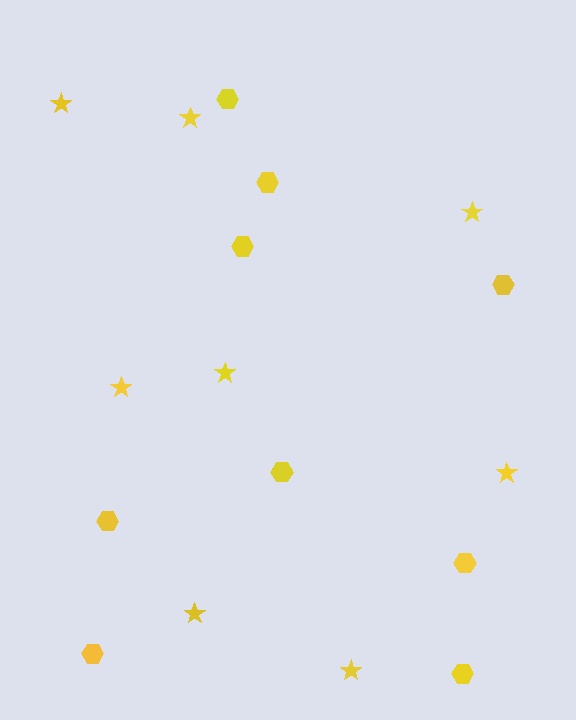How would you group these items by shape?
There are 2 groups: one group of stars (8) and one group of hexagons (9).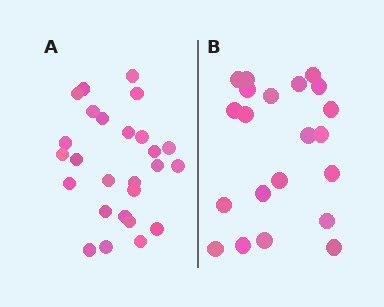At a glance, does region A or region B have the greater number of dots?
Region A (the left region) has more dots.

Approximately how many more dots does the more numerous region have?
Region A has about 5 more dots than region B.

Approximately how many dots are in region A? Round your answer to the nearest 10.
About 30 dots. (The exact count is 26, which rounds to 30.)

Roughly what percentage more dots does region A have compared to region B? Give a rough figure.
About 25% more.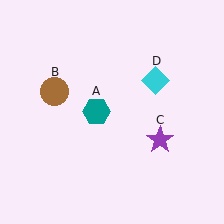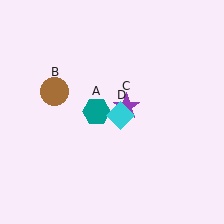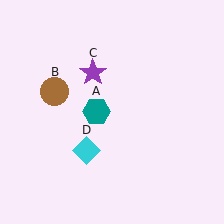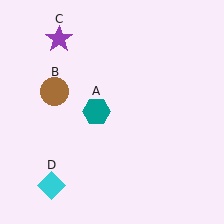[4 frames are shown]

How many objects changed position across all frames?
2 objects changed position: purple star (object C), cyan diamond (object D).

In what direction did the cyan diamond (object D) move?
The cyan diamond (object D) moved down and to the left.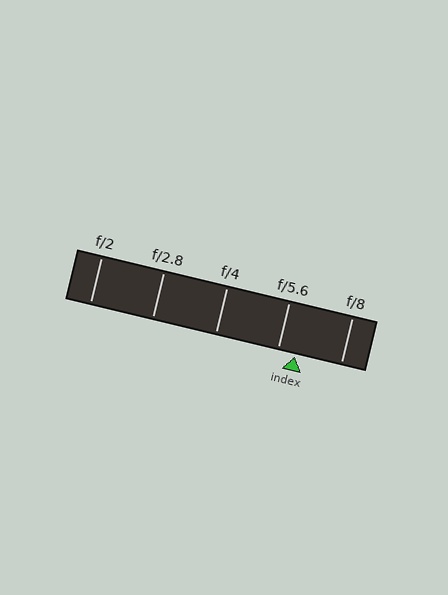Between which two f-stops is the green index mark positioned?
The index mark is between f/5.6 and f/8.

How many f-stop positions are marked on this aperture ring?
There are 5 f-stop positions marked.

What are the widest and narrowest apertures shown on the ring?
The widest aperture shown is f/2 and the narrowest is f/8.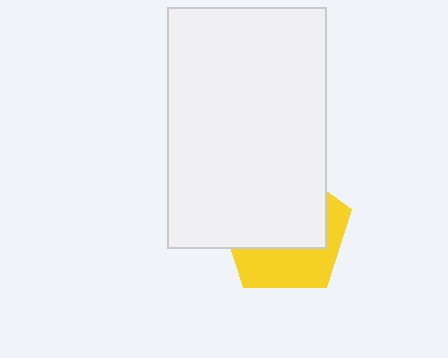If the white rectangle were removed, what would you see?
You would see the complete yellow pentagon.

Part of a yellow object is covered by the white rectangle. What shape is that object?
It is a pentagon.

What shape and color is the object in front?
The object in front is a white rectangle.